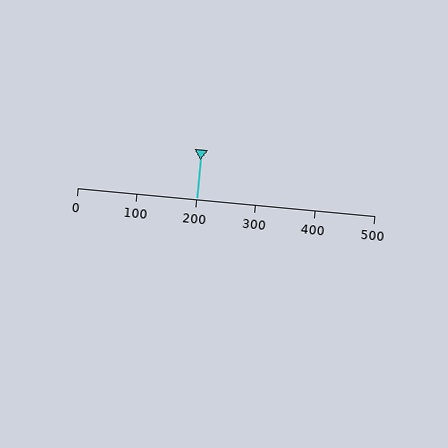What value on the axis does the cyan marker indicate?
The marker indicates approximately 200.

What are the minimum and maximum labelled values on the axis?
The axis runs from 0 to 500.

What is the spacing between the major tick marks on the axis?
The major ticks are spaced 100 apart.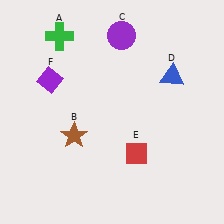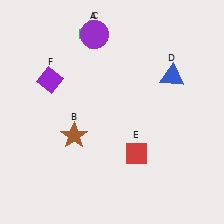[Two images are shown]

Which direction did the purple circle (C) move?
The purple circle (C) moved left.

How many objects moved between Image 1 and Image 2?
2 objects moved between the two images.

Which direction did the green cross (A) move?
The green cross (A) moved right.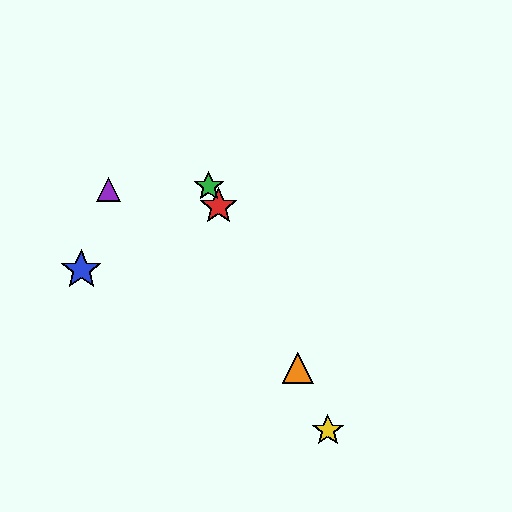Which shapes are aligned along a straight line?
The red star, the green star, the yellow star, the orange triangle are aligned along a straight line.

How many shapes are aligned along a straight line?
4 shapes (the red star, the green star, the yellow star, the orange triangle) are aligned along a straight line.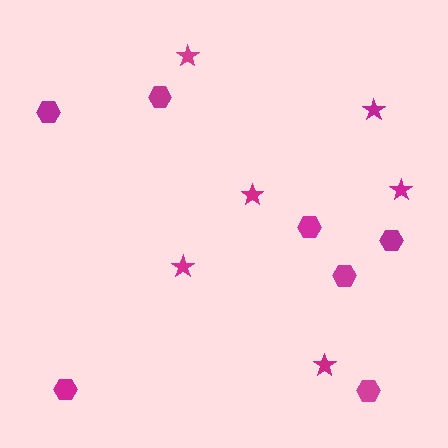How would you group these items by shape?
There are 2 groups: one group of hexagons (7) and one group of stars (6).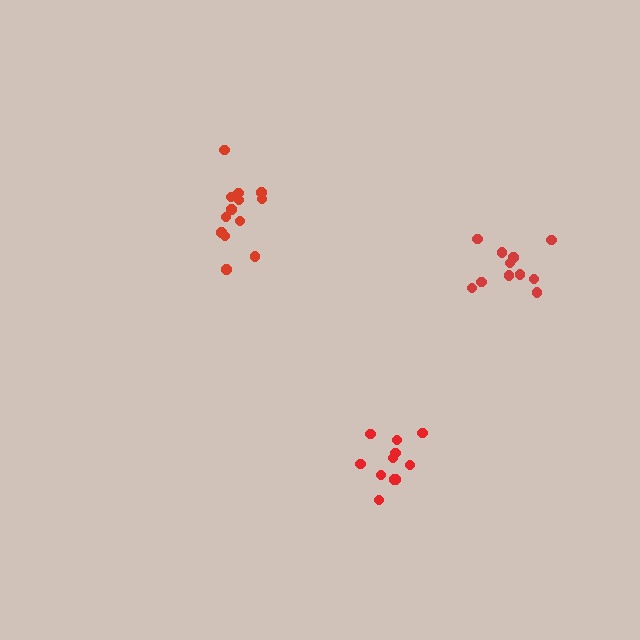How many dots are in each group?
Group 1: 11 dots, Group 2: 11 dots, Group 3: 13 dots (35 total).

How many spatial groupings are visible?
There are 3 spatial groupings.